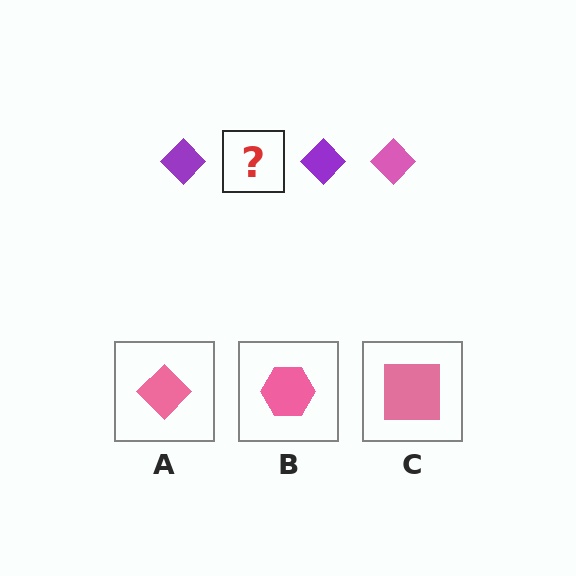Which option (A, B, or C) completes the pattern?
A.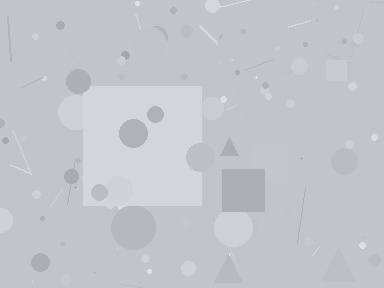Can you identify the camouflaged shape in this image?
The camouflaged shape is a square.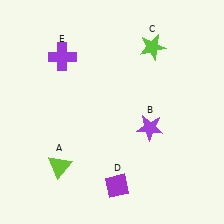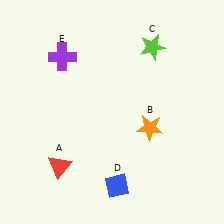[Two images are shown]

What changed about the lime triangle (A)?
In Image 1, A is lime. In Image 2, it changed to red.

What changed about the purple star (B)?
In Image 1, B is purple. In Image 2, it changed to orange.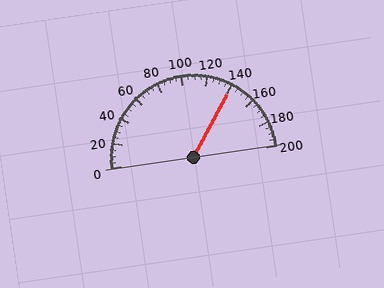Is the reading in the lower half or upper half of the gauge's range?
The reading is in the upper half of the range (0 to 200).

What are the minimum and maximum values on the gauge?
The gauge ranges from 0 to 200.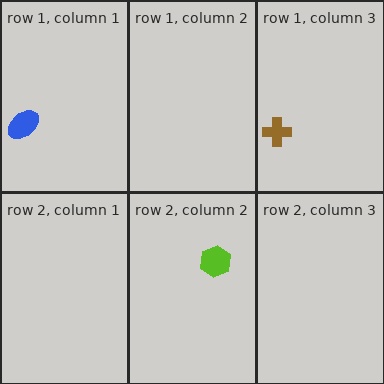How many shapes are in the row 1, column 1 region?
1.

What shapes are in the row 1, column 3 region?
The brown cross.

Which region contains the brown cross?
The row 1, column 3 region.